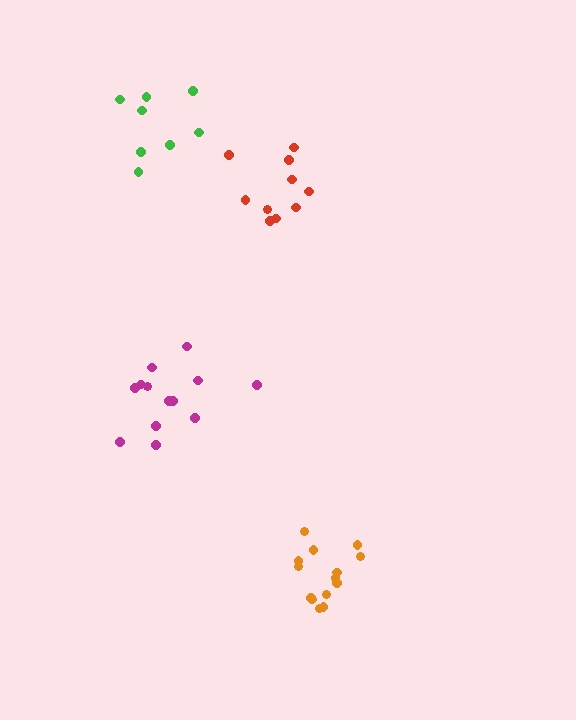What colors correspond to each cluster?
The clusters are colored: red, magenta, orange, green.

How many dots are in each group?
Group 1: 10 dots, Group 2: 13 dots, Group 3: 14 dots, Group 4: 8 dots (45 total).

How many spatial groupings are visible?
There are 4 spatial groupings.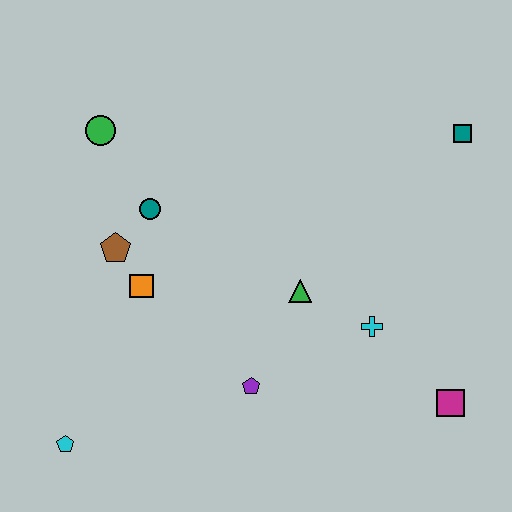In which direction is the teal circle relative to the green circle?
The teal circle is below the green circle.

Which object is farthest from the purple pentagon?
The teal square is farthest from the purple pentagon.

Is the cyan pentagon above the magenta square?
No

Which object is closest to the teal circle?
The brown pentagon is closest to the teal circle.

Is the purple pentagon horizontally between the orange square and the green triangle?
Yes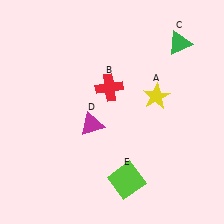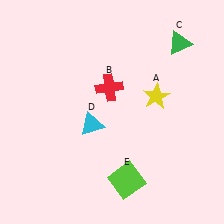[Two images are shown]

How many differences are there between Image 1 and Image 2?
There is 1 difference between the two images.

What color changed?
The triangle (D) changed from magenta in Image 1 to cyan in Image 2.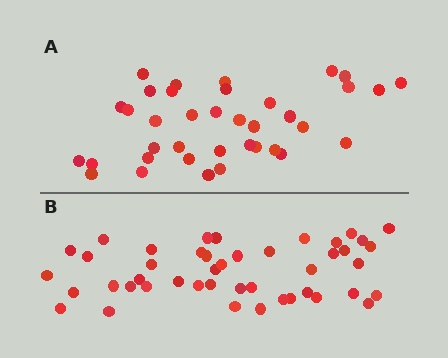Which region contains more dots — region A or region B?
Region B (the bottom region) has more dots.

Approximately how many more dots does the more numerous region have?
Region B has roughly 8 or so more dots than region A.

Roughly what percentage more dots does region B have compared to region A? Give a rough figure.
About 20% more.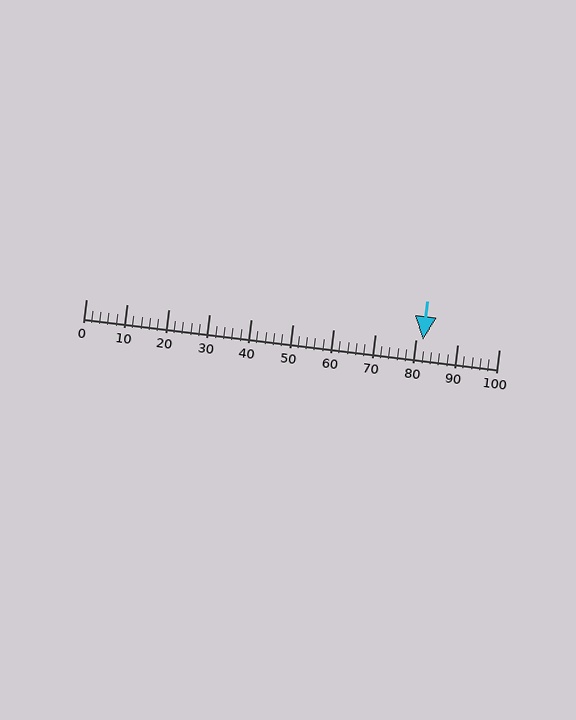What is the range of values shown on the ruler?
The ruler shows values from 0 to 100.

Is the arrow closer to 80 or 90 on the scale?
The arrow is closer to 80.